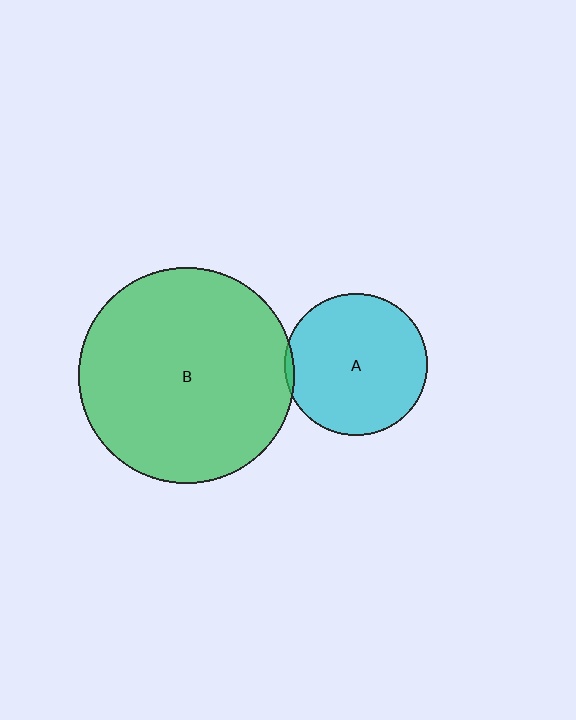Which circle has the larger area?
Circle B (green).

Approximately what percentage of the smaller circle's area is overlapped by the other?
Approximately 5%.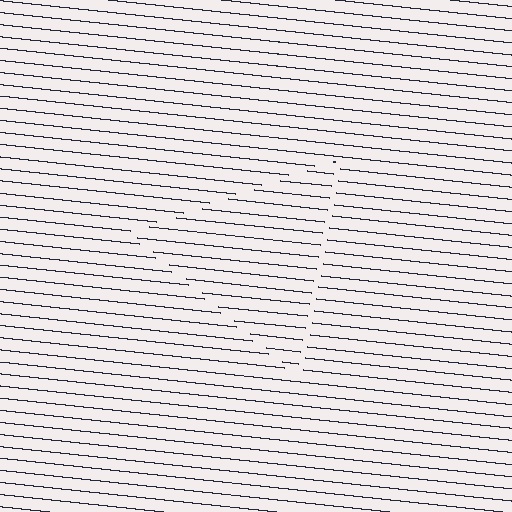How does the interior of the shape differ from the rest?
The interior of the shape contains the same grating, shifted by half a period — the contour is defined by the phase discontinuity where line-ends from the inner and outer gratings abut.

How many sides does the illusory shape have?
3 sides — the line-ends trace a triangle.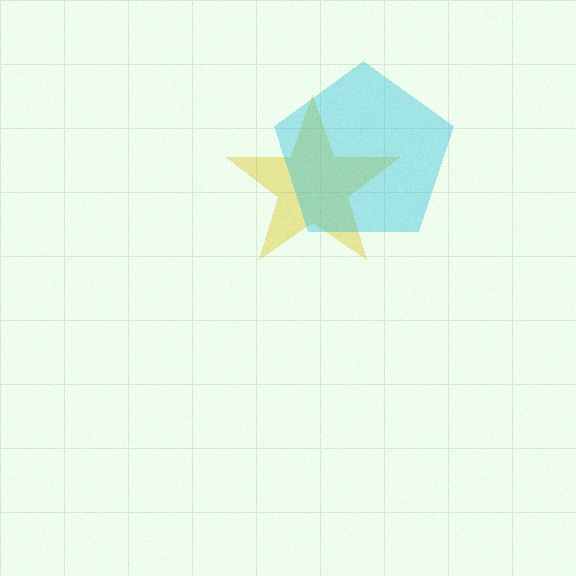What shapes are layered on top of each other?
The layered shapes are: a yellow star, a cyan pentagon.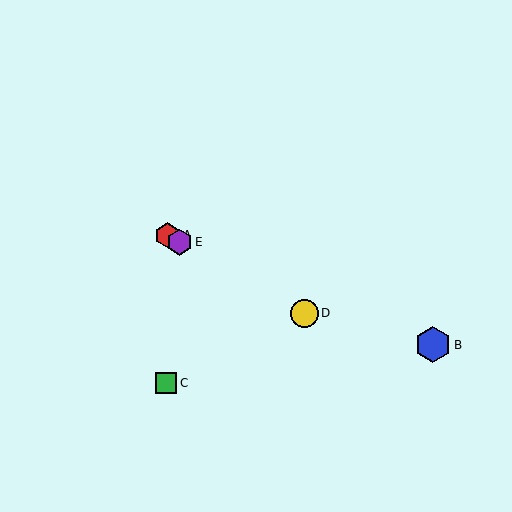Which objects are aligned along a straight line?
Objects A, D, E are aligned along a straight line.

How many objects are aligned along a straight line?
3 objects (A, D, E) are aligned along a straight line.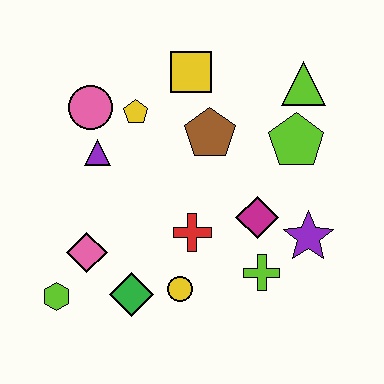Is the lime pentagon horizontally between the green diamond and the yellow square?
No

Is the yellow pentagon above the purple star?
Yes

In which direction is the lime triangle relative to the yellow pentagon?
The lime triangle is to the right of the yellow pentagon.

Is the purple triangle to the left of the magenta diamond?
Yes